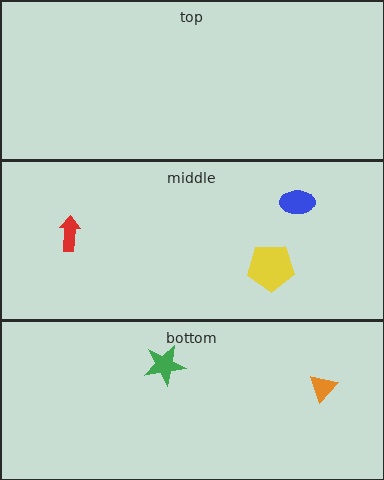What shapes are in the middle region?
The blue ellipse, the yellow pentagon, the red arrow.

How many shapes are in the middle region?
3.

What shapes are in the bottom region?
The green star, the orange triangle.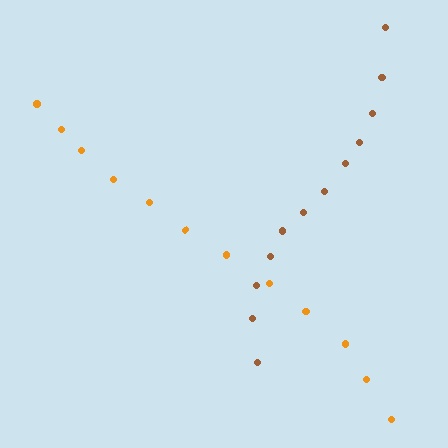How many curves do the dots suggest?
There are 2 distinct paths.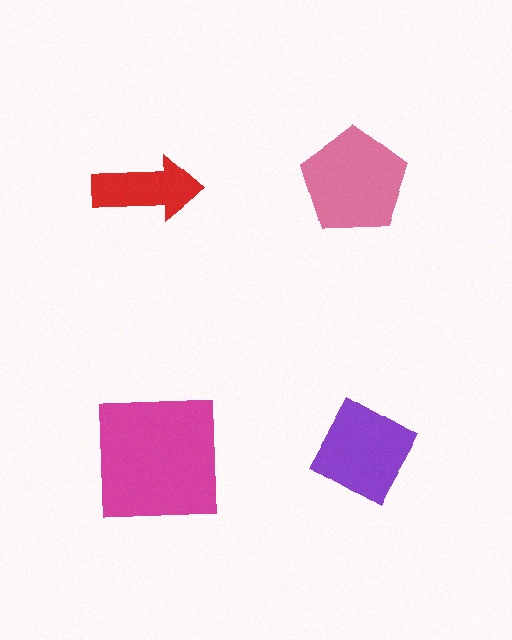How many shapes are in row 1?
2 shapes.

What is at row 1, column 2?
A pink pentagon.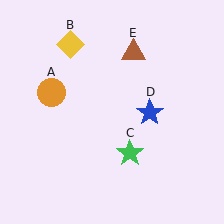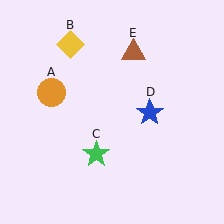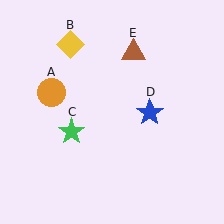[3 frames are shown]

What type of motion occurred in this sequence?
The green star (object C) rotated clockwise around the center of the scene.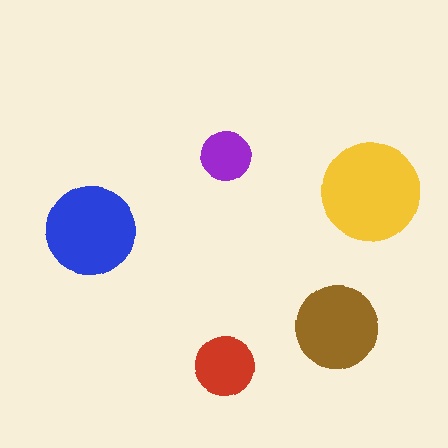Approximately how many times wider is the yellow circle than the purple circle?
About 2 times wider.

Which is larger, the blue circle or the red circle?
The blue one.